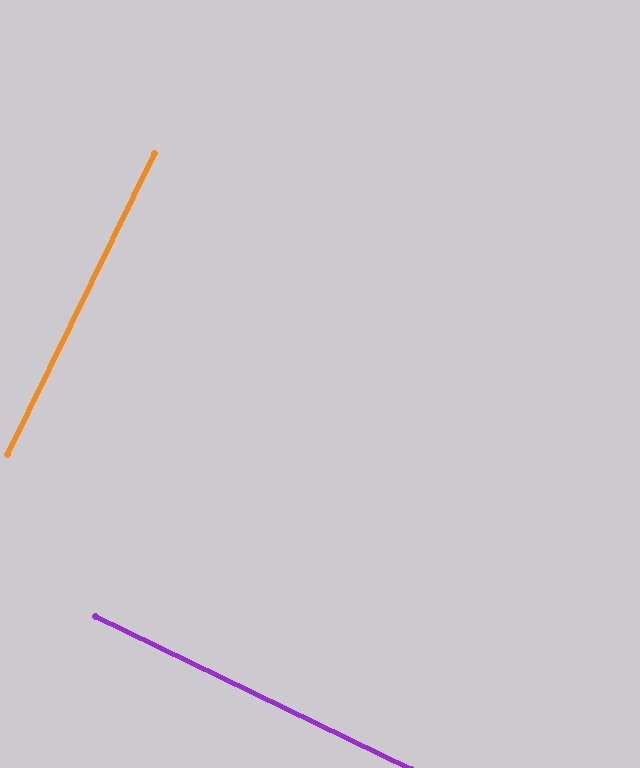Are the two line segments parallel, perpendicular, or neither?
Perpendicular — they meet at approximately 90°.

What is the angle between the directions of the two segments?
Approximately 90 degrees.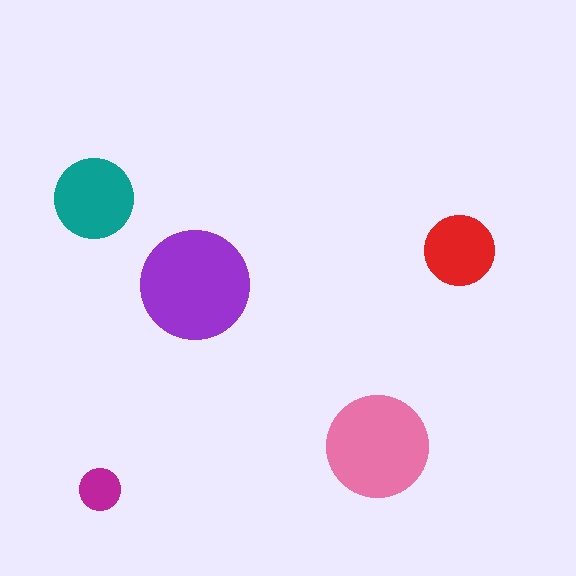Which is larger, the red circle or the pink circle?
The pink one.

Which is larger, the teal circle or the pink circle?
The pink one.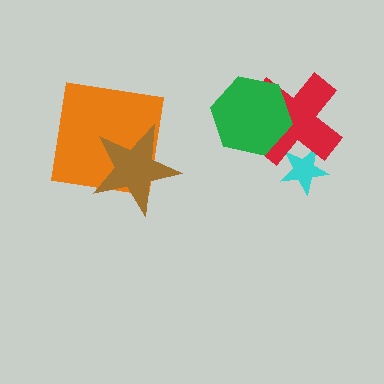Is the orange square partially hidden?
Yes, it is partially covered by another shape.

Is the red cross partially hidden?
Yes, it is partially covered by another shape.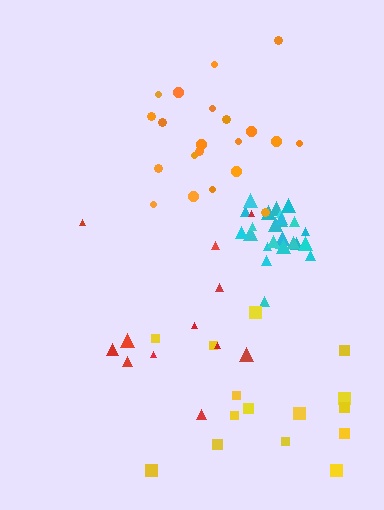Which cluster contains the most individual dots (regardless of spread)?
Cyan (26).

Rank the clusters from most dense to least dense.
cyan, orange, yellow, red.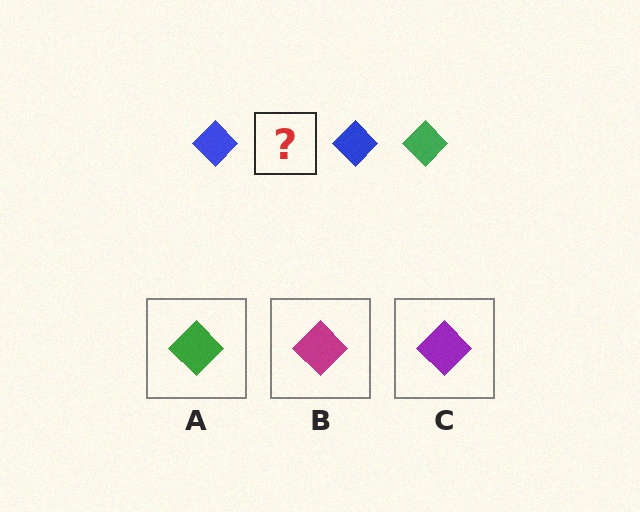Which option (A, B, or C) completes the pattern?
A.